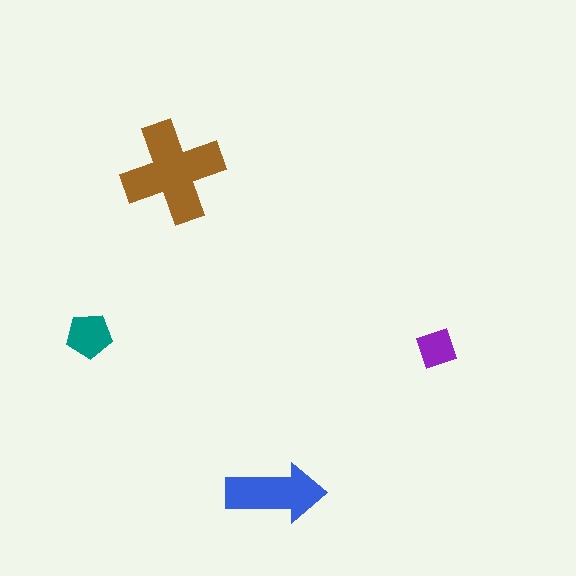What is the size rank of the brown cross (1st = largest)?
1st.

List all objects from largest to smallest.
The brown cross, the blue arrow, the teal pentagon, the purple diamond.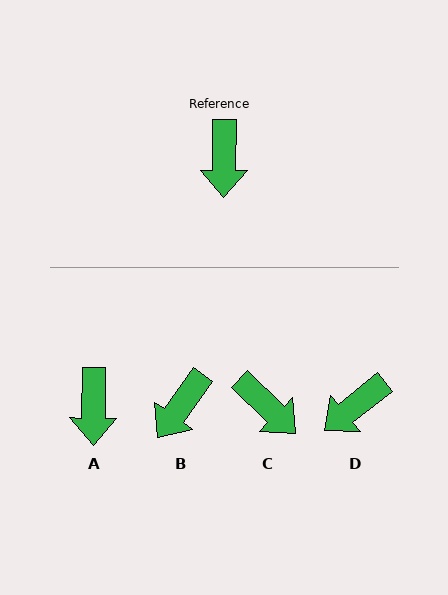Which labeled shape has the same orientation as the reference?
A.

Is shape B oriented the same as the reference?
No, it is off by about 36 degrees.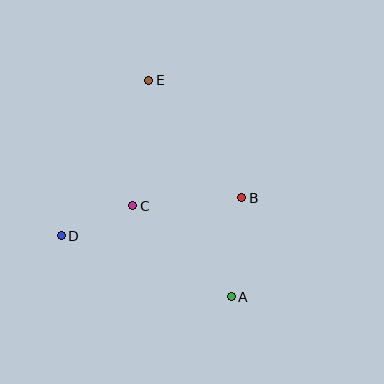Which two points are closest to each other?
Points C and D are closest to each other.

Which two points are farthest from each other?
Points A and E are farthest from each other.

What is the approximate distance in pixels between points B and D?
The distance between B and D is approximately 185 pixels.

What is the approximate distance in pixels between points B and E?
The distance between B and E is approximately 150 pixels.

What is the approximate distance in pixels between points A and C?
The distance between A and C is approximately 134 pixels.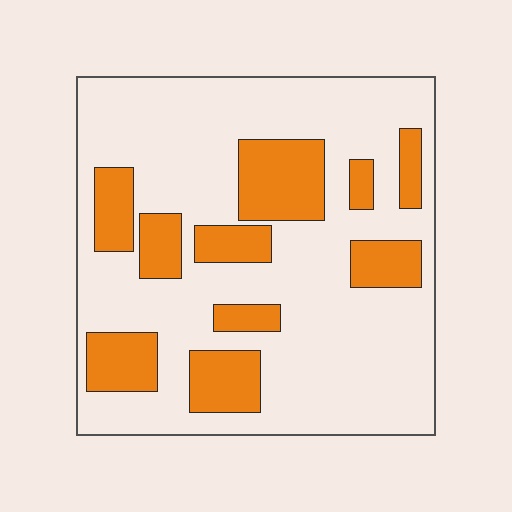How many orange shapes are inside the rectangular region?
10.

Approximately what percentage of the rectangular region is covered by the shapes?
Approximately 25%.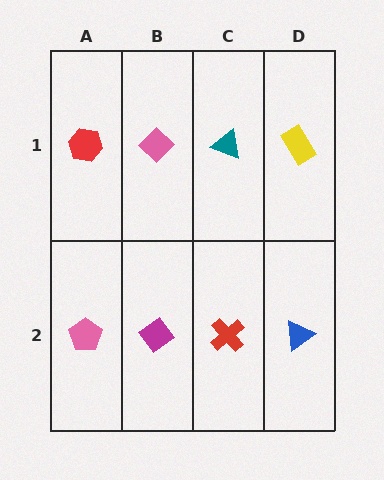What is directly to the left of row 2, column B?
A pink pentagon.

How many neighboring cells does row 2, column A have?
2.